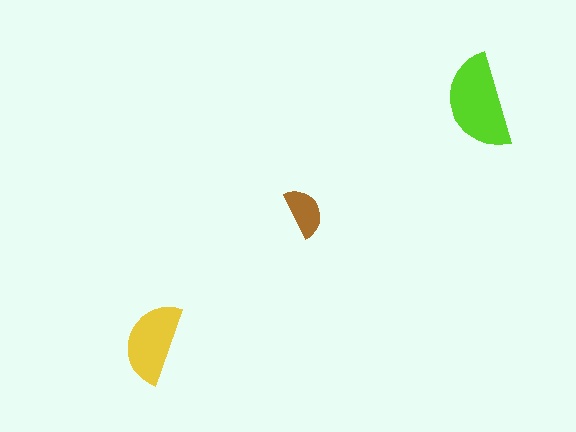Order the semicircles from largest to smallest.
the lime one, the yellow one, the brown one.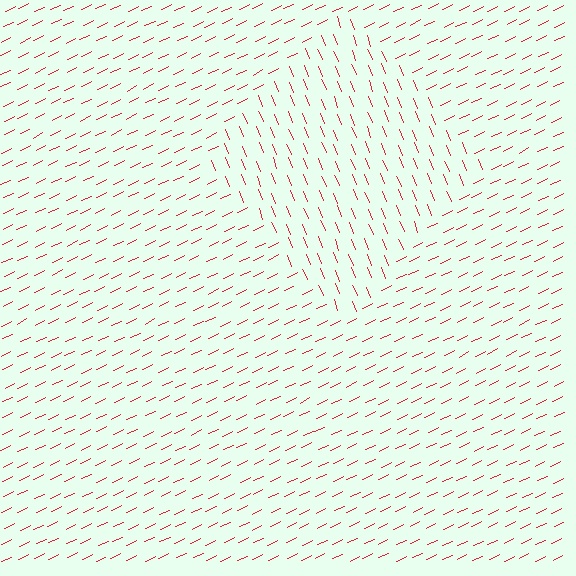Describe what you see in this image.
The image is filled with small red line segments. A diamond region in the image has lines oriented differently from the surrounding lines, creating a visible texture boundary.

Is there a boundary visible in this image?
Yes, there is a texture boundary formed by a change in line orientation.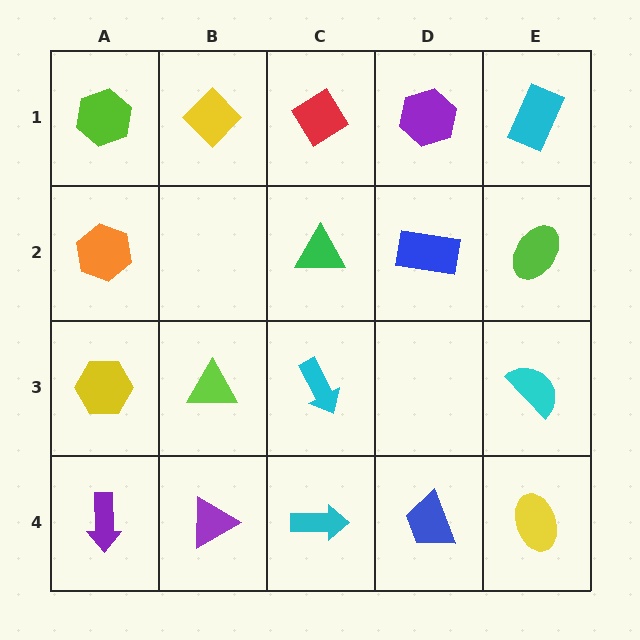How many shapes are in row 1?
5 shapes.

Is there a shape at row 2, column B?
No, that cell is empty.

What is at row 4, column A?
A purple arrow.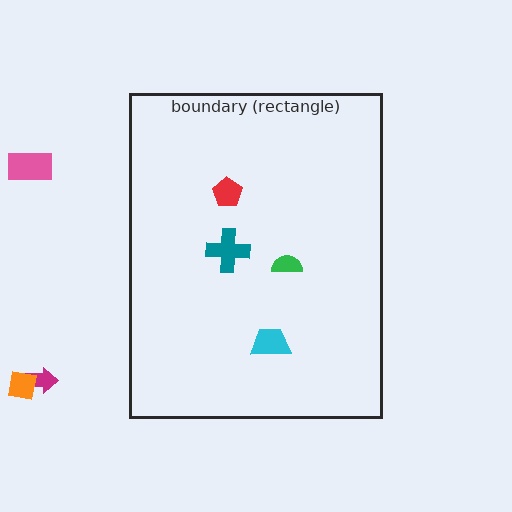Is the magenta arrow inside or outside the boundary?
Outside.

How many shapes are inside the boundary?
4 inside, 3 outside.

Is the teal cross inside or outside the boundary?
Inside.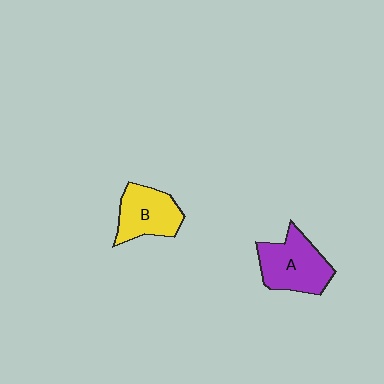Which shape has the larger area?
Shape A (purple).